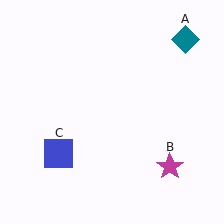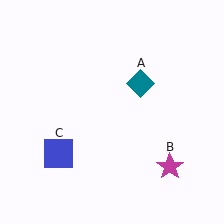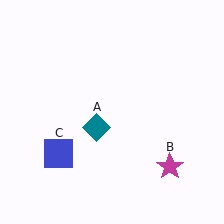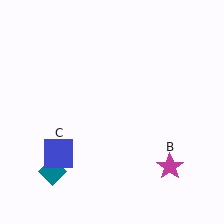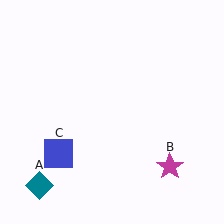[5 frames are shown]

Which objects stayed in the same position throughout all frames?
Magenta star (object B) and blue square (object C) remained stationary.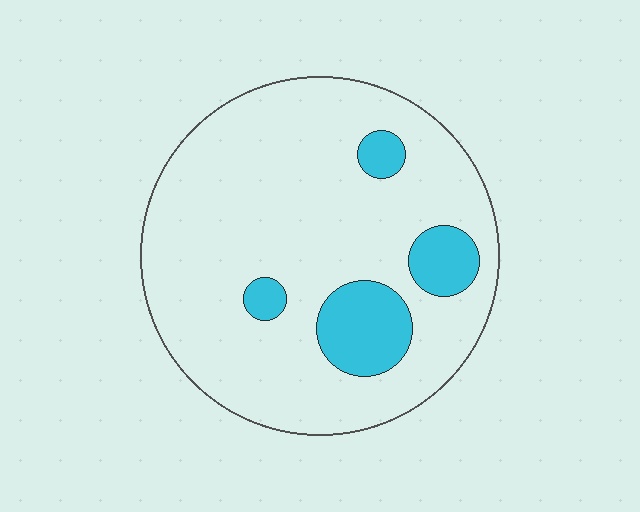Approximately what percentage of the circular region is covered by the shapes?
Approximately 15%.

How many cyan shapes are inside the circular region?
4.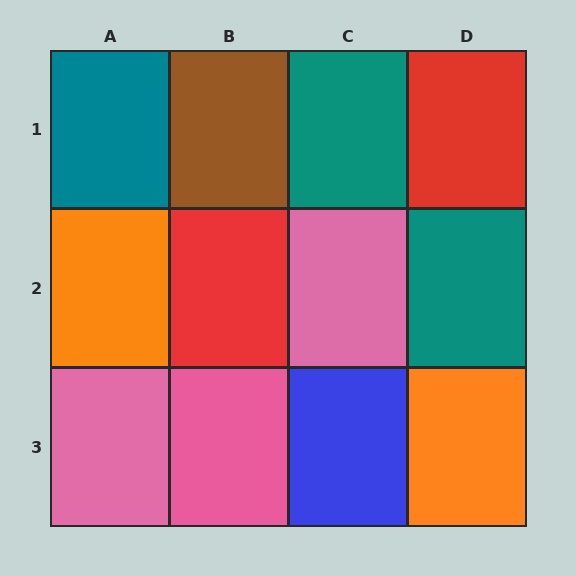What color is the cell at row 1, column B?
Brown.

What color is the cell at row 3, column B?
Pink.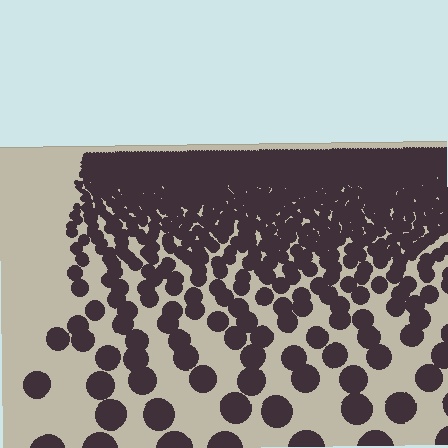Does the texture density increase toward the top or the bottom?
Density increases toward the top.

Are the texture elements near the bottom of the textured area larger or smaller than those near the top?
Larger. Near the bottom, elements are closer to the viewer and appear at a bigger on-screen size.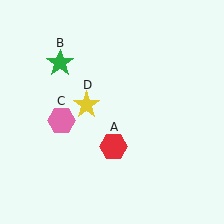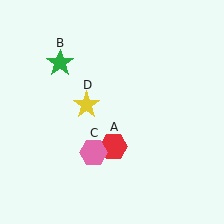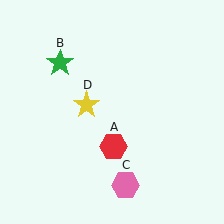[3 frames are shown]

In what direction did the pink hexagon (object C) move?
The pink hexagon (object C) moved down and to the right.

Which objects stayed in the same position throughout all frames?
Red hexagon (object A) and green star (object B) and yellow star (object D) remained stationary.